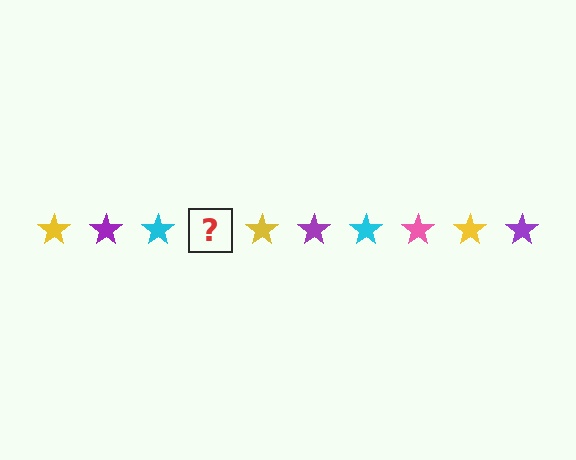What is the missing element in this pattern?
The missing element is a pink star.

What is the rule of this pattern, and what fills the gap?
The rule is that the pattern cycles through yellow, purple, cyan, pink stars. The gap should be filled with a pink star.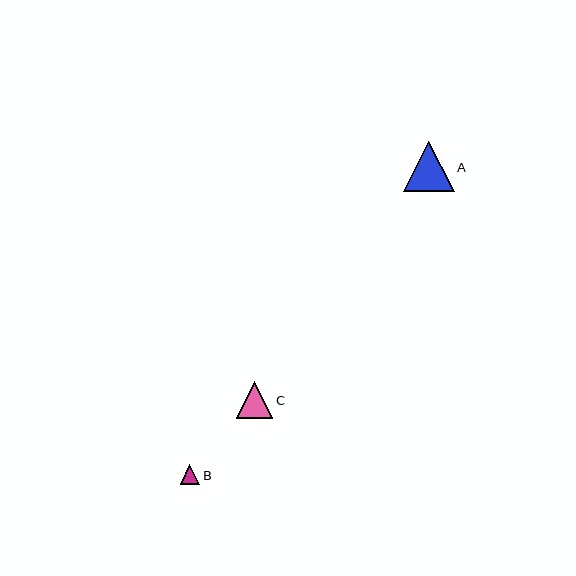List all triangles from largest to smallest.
From largest to smallest: A, C, B.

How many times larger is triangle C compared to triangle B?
Triangle C is approximately 1.9 times the size of triangle B.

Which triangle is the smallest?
Triangle B is the smallest with a size of approximately 20 pixels.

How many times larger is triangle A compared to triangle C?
Triangle A is approximately 1.4 times the size of triangle C.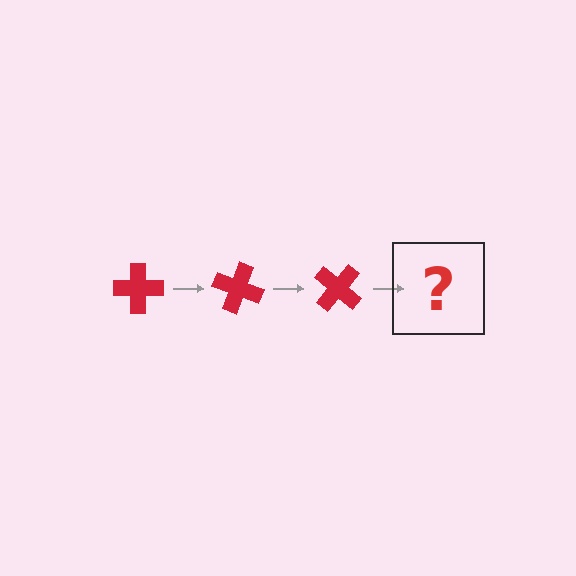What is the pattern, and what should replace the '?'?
The pattern is that the cross rotates 20 degrees each step. The '?' should be a red cross rotated 60 degrees.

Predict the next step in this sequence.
The next step is a red cross rotated 60 degrees.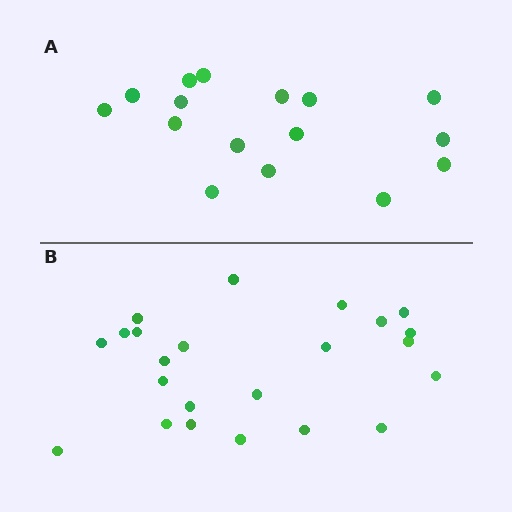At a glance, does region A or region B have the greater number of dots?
Region B (the bottom region) has more dots.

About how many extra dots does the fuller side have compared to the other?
Region B has roughly 8 or so more dots than region A.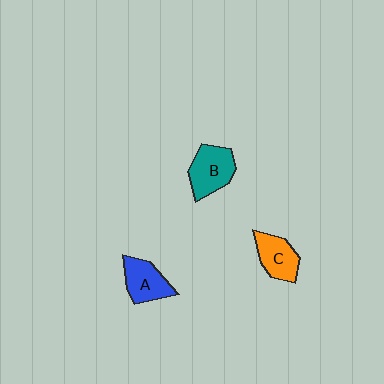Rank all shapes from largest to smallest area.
From largest to smallest: B (teal), A (blue), C (orange).